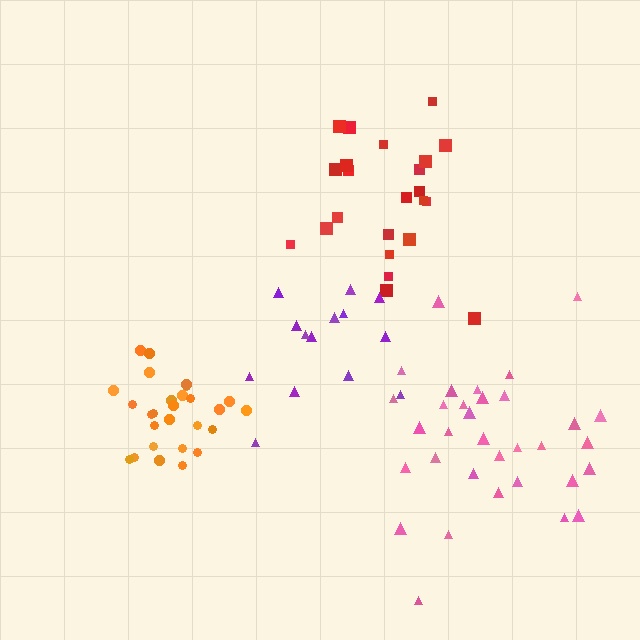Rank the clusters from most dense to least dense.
orange, red, pink, purple.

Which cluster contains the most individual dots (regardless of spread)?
Pink (33).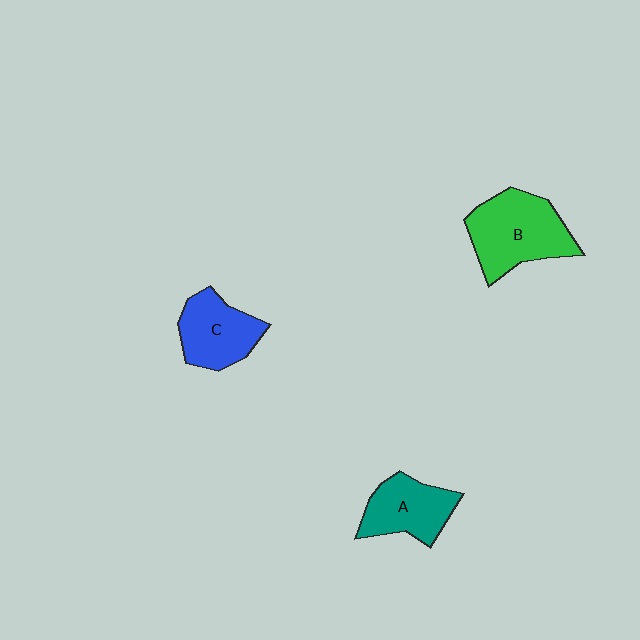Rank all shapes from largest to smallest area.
From largest to smallest: B (green), C (blue), A (teal).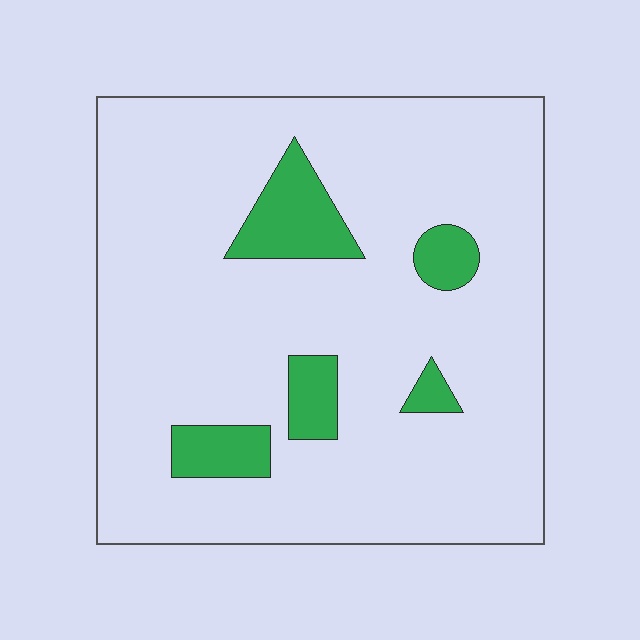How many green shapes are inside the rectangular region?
5.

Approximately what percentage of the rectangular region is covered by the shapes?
Approximately 10%.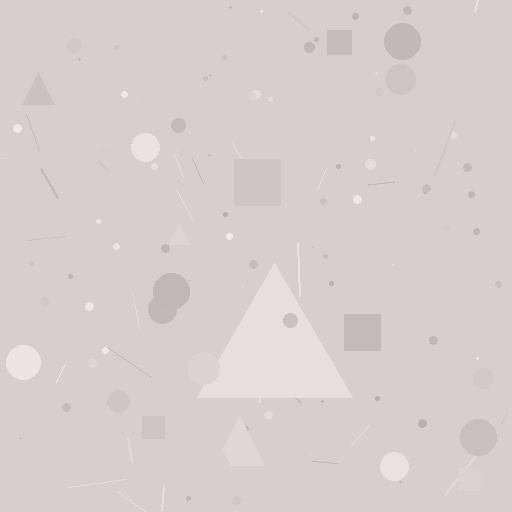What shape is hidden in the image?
A triangle is hidden in the image.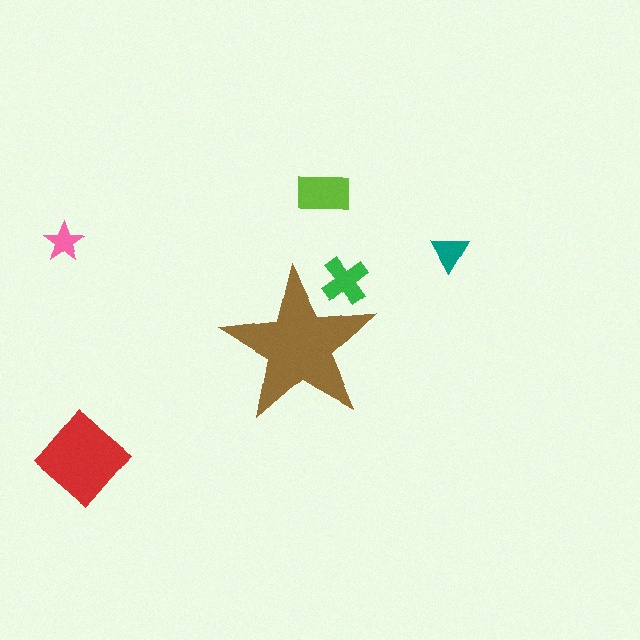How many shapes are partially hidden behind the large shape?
1 shape is partially hidden.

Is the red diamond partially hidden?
No, the red diamond is fully visible.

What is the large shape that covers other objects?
A brown star.